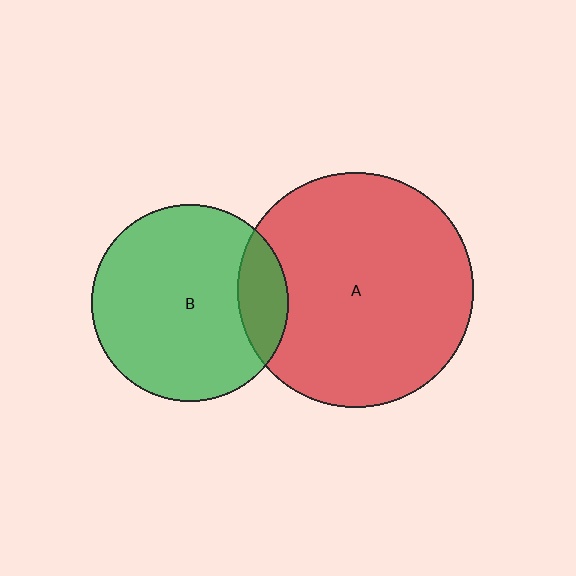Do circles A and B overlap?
Yes.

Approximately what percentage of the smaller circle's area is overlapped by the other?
Approximately 15%.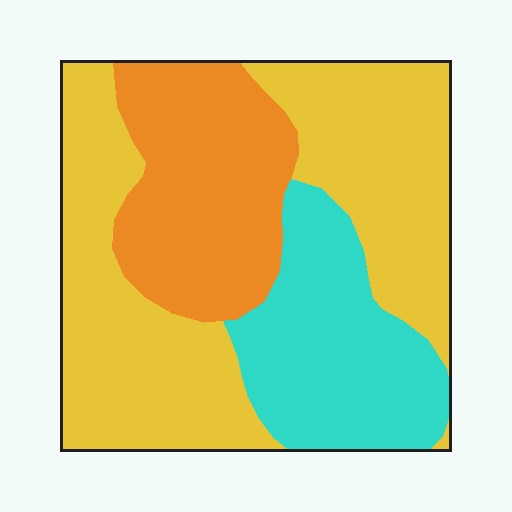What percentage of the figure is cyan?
Cyan covers about 25% of the figure.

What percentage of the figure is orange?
Orange takes up about one quarter (1/4) of the figure.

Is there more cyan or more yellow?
Yellow.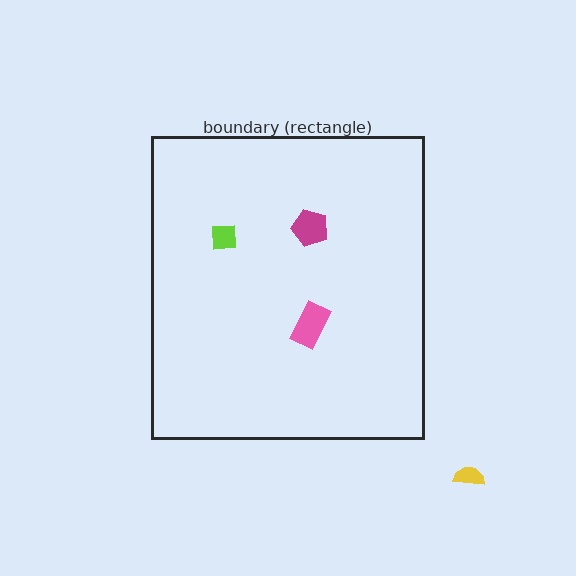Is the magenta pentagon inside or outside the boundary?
Inside.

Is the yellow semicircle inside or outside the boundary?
Outside.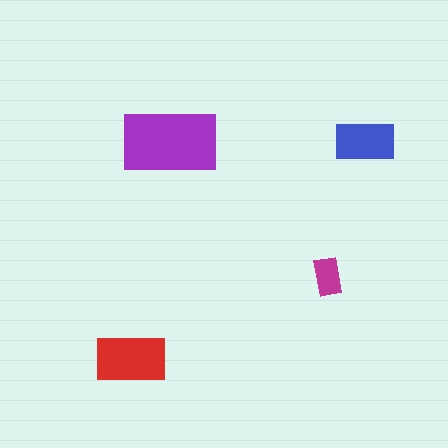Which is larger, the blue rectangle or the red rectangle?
The red one.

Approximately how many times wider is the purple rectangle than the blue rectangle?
About 1.5 times wider.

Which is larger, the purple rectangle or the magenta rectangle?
The purple one.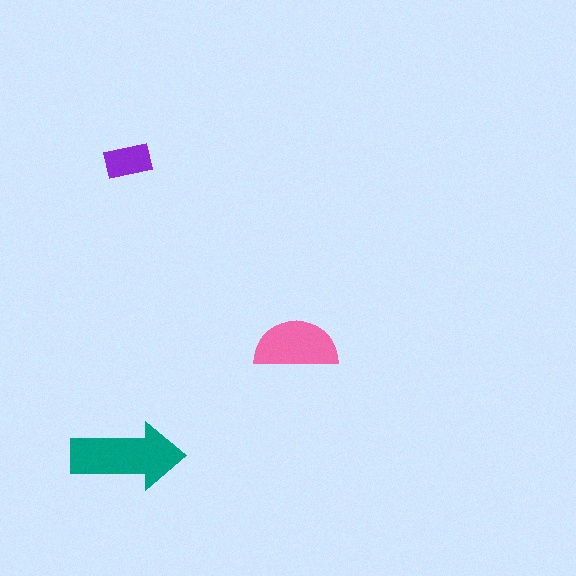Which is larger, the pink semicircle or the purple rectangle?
The pink semicircle.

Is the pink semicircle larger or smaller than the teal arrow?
Smaller.